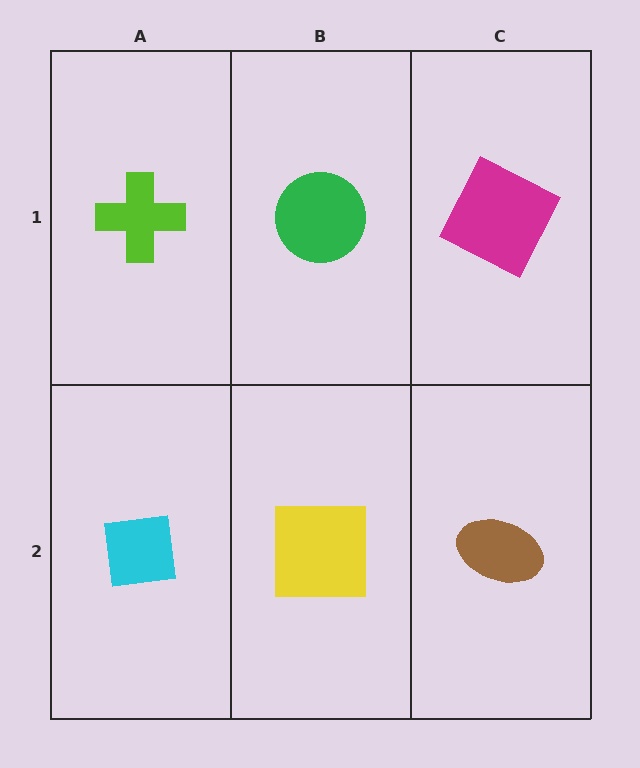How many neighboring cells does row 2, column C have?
2.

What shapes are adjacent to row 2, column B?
A green circle (row 1, column B), a cyan square (row 2, column A), a brown ellipse (row 2, column C).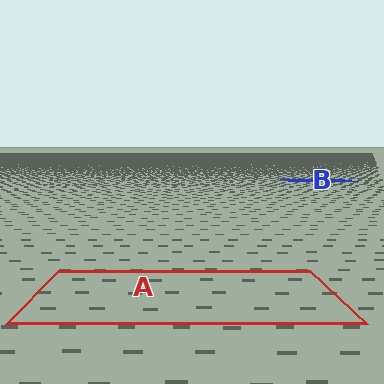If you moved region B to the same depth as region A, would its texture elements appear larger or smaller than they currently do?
They would appear larger. At a closer depth, the same texture elements are projected at a bigger on-screen size.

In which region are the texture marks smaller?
The texture marks are smaller in region B, because it is farther away.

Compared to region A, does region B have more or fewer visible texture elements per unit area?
Region B has more texture elements per unit area — they are packed more densely because it is farther away.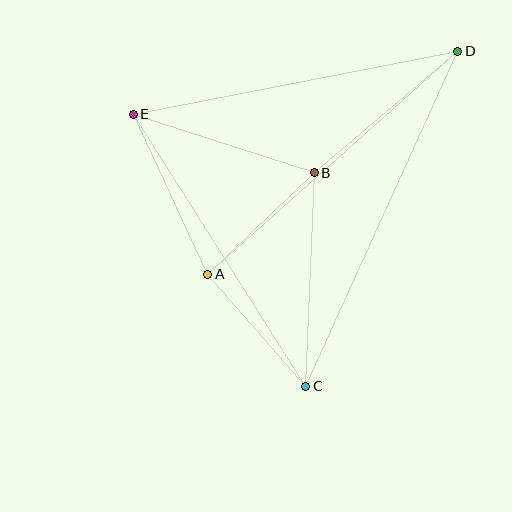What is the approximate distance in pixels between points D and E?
The distance between D and E is approximately 330 pixels.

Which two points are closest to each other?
Points A and B are closest to each other.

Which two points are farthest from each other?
Points C and D are farthest from each other.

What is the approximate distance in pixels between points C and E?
The distance between C and E is approximately 322 pixels.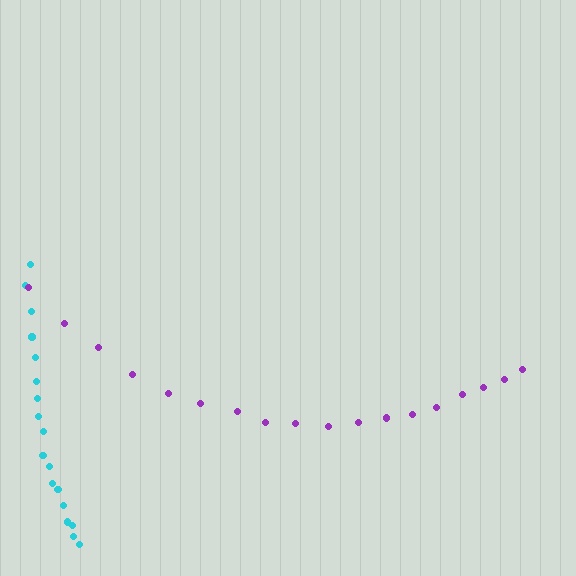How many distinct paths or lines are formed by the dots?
There are 2 distinct paths.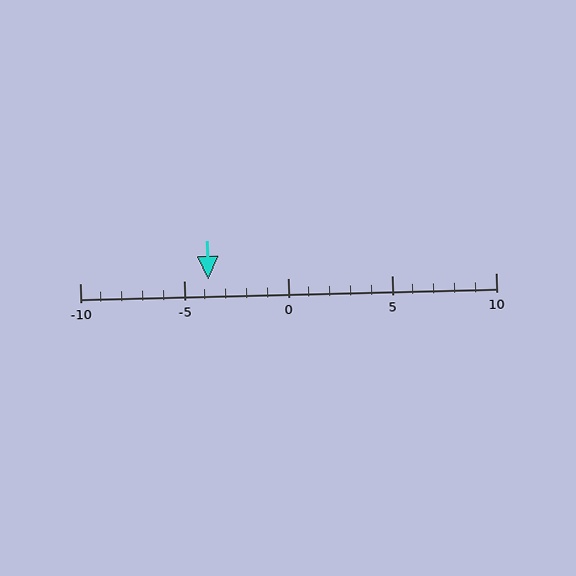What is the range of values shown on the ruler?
The ruler shows values from -10 to 10.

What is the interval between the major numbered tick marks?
The major tick marks are spaced 5 units apart.